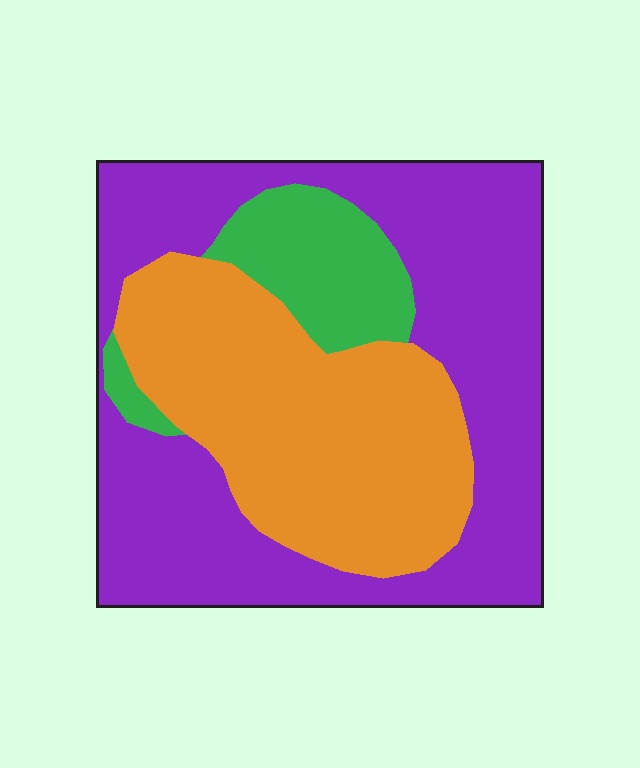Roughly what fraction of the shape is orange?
Orange takes up about one third (1/3) of the shape.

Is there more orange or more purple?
Purple.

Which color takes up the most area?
Purple, at roughly 50%.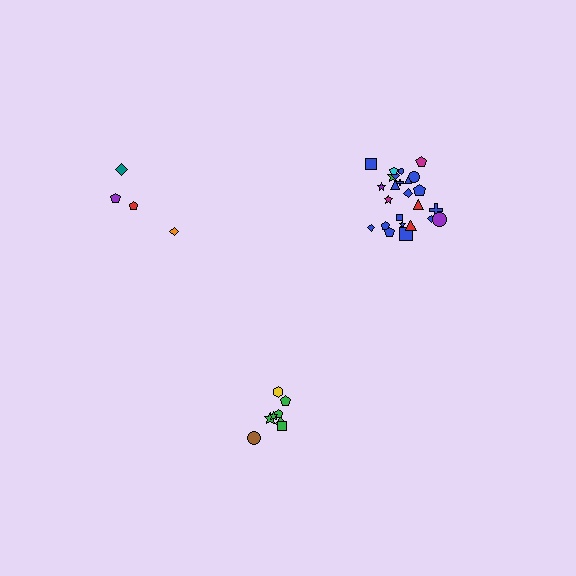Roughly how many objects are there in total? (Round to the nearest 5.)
Roughly 35 objects in total.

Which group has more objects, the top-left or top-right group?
The top-right group.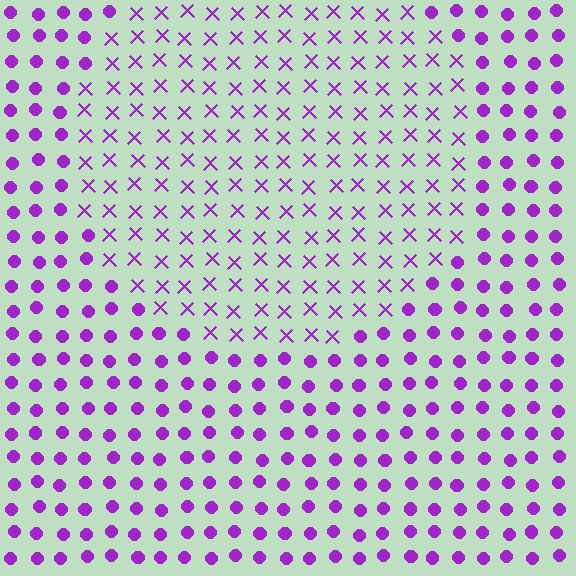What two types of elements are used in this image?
The image uses X marks inside the circle region and circles outside it.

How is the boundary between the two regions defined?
The boundary is defined by a change in element shape: X marks inside vs. circles outside. All elements share the same color and spacing.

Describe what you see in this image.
The image is filled with small purple elements arranged in a uniform grid. A circle-shaped region contains X marks, while the surrounding area contains circles. The boundary is defined purely by the change in element shape.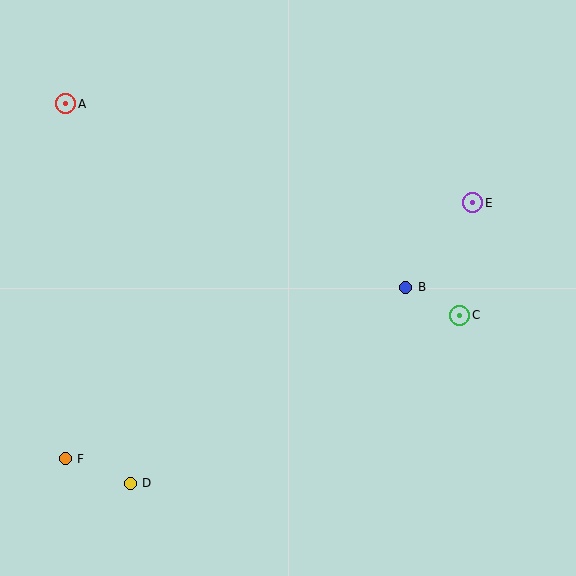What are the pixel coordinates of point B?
Point B is at (406, 287).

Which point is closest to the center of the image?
Point B at (406, 287) is closest to the center.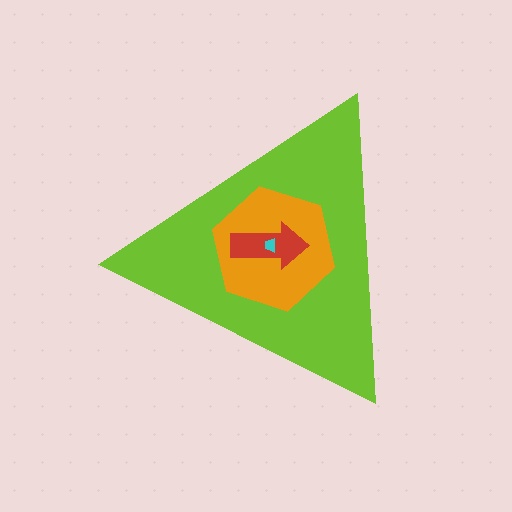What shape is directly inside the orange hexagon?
The red arrow.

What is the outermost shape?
The lime triangle.